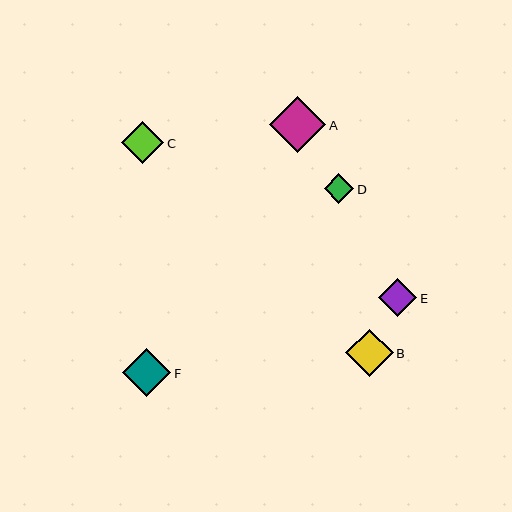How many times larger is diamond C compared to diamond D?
Diamond C is approximately 1.4 times the size of diamond D.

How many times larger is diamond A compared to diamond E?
Diamond A is approximately 1.5 times the size of diamond E.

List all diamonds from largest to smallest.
From largest to smallest: A, F, B, C, E, D.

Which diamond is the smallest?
Diamond D is the smallest with a size of approximately 30 pixels.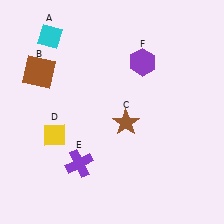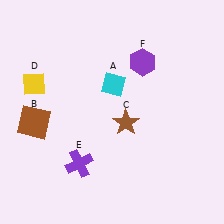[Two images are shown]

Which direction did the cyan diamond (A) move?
The cyan diamond (A) moved right.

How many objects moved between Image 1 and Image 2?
3 objects moved between the two images.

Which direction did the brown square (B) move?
The brown square (B) moved down.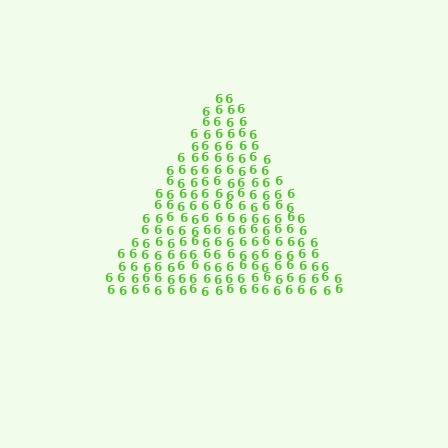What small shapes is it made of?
It is made of small digit 6's.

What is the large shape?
The large shape is a triangle.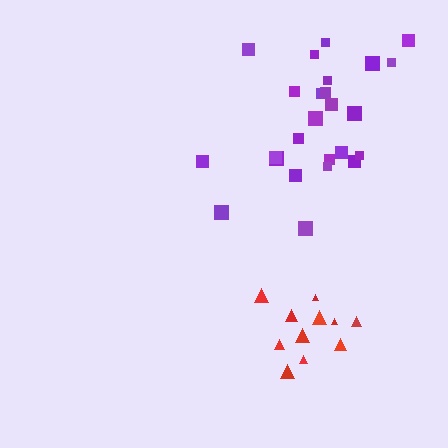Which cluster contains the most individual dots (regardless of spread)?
Purple (25).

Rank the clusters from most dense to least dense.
red, purple.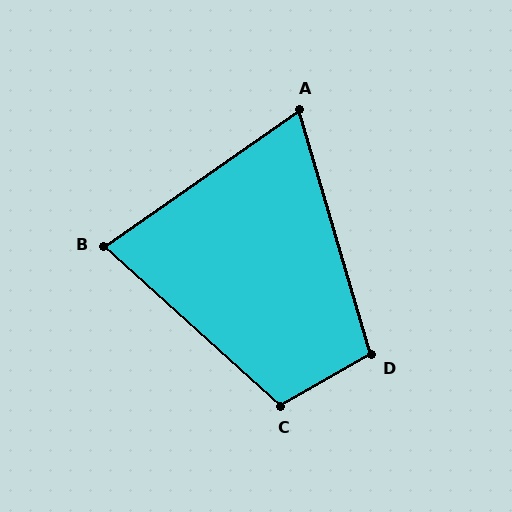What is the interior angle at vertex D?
Approximately 103 degrees (obtuse).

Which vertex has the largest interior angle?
C, at approximately 108 degrees.